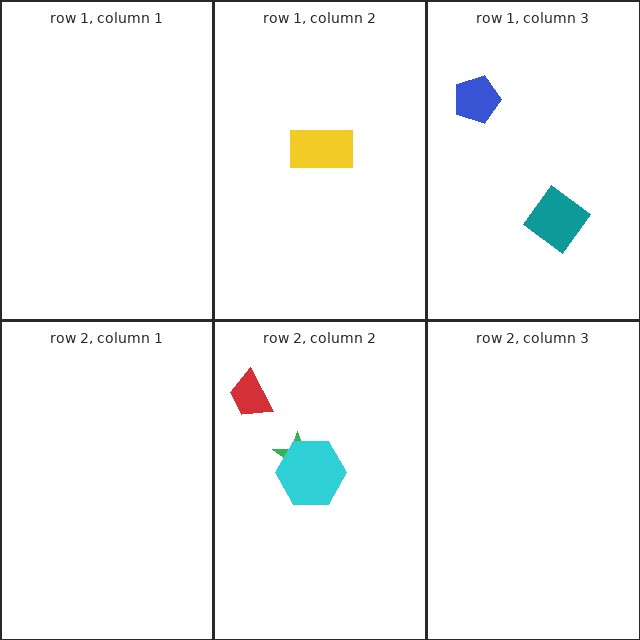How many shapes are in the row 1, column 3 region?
2.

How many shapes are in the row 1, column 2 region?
1.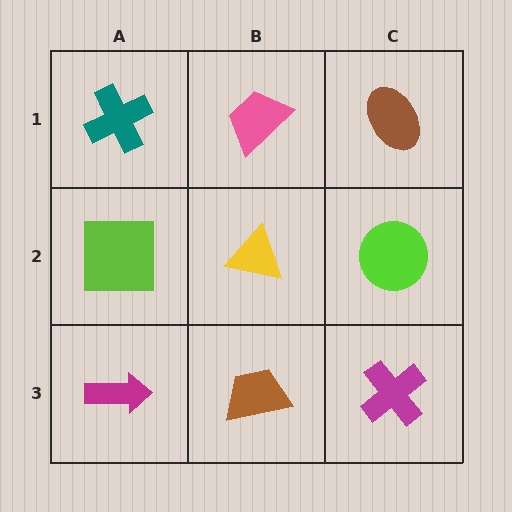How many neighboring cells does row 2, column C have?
3.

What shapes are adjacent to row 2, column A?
A teal cross (row 1, column A), a magenta arrow (row 3, column A), a yellow triangle (row 2, column B).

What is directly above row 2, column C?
A brown ellipse.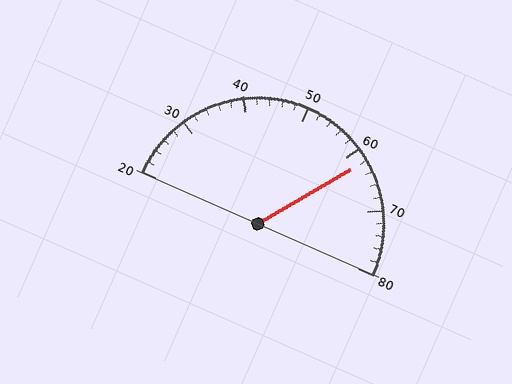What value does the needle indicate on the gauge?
The needle indicates approximately 62.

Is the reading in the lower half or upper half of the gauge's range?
The reading is in the upper half of the range (20 to 80).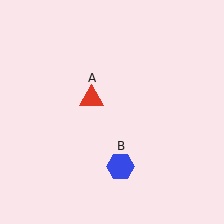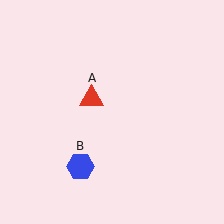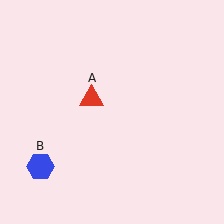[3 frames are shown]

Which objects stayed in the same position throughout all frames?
Red triangle (object A) remained stationary.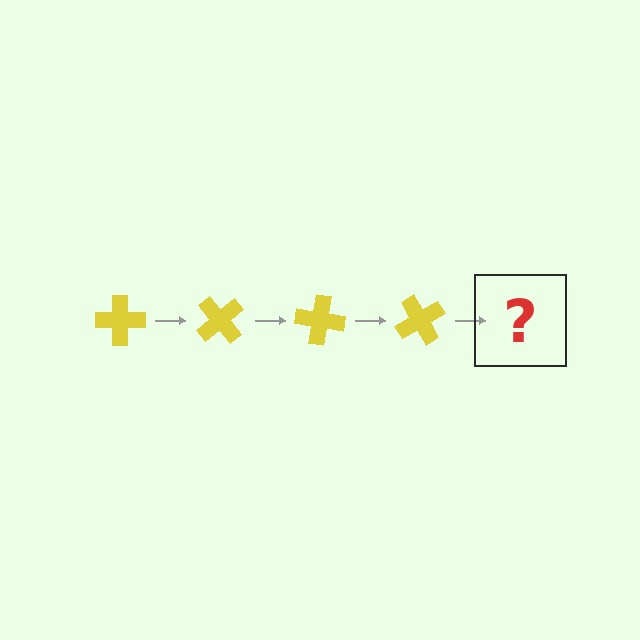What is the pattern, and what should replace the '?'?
The pattern is that the cross rotates 50 degrees each step. The '?' should be a yellow cross rotated 200 degrees.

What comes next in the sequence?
The next element should be a yellow cross rotated 200 degrees.